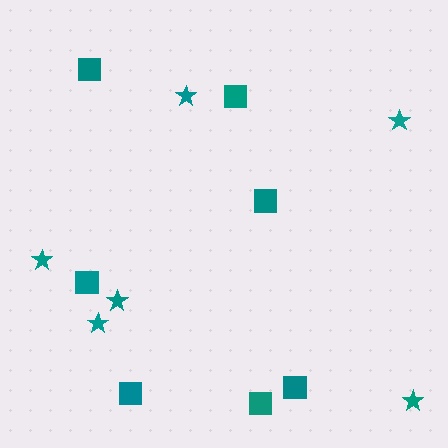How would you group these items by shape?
There are 2 groups: one group of squares (7) and one group of stars (6).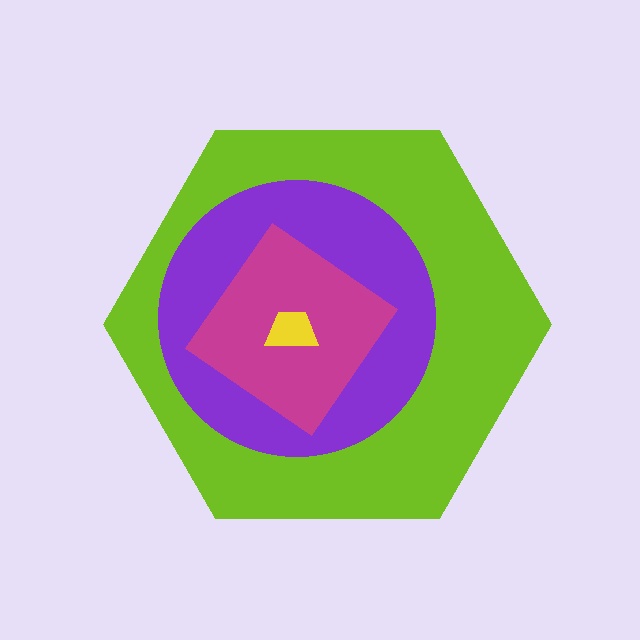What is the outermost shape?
The lime hexagon.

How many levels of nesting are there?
4.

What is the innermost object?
The yellow trapezoid.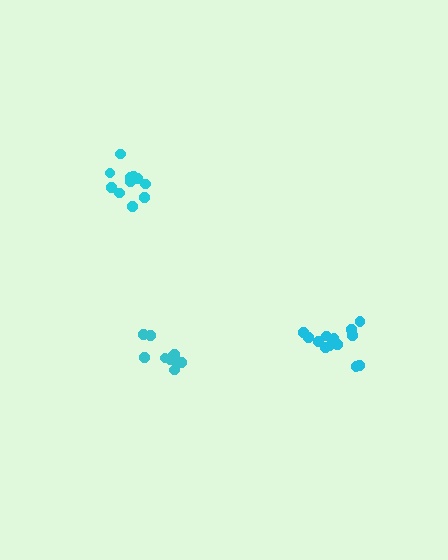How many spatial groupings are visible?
There are 3 spatial groupings.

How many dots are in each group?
Group 1: 12 dots, Group 2: 13 dots, Group 3: 11 dots (36 total).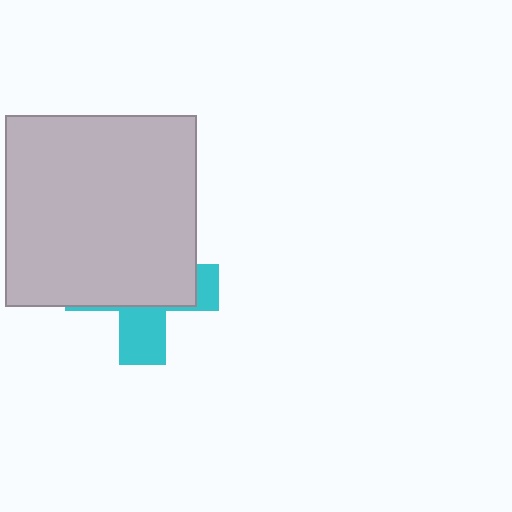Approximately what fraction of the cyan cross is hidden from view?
Roughly 67% of the cyan cross is hidden behind the light gray square.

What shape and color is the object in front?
The object in front is a light gray square.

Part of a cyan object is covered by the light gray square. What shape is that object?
It is a cross.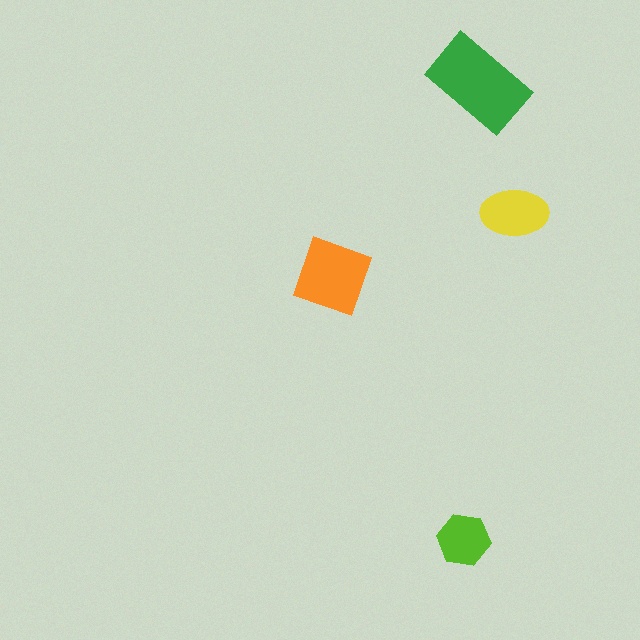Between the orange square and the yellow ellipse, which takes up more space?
The orange square.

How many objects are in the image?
There are 4 objects in the image.